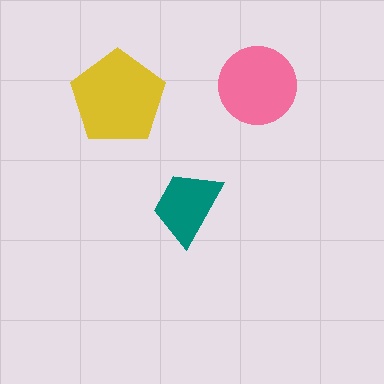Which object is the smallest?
The teal trapezoid.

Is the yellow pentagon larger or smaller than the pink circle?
Larger.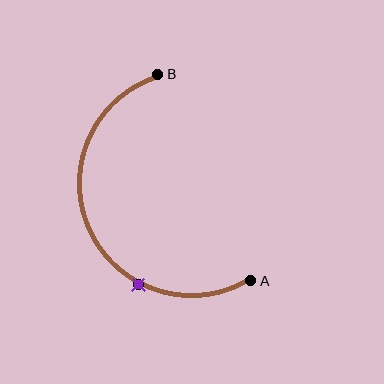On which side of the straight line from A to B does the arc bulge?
The arc bulges to the left of the straight line connecting A and B.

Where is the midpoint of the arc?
The arc midpoint is the point on the curve farthest from the straight line joining A and B. It sits to the left of that line.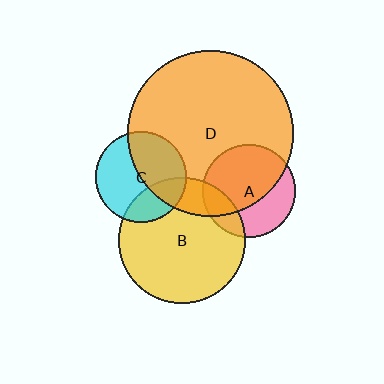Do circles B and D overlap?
Yes.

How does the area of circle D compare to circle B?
Approximately 1.7 times.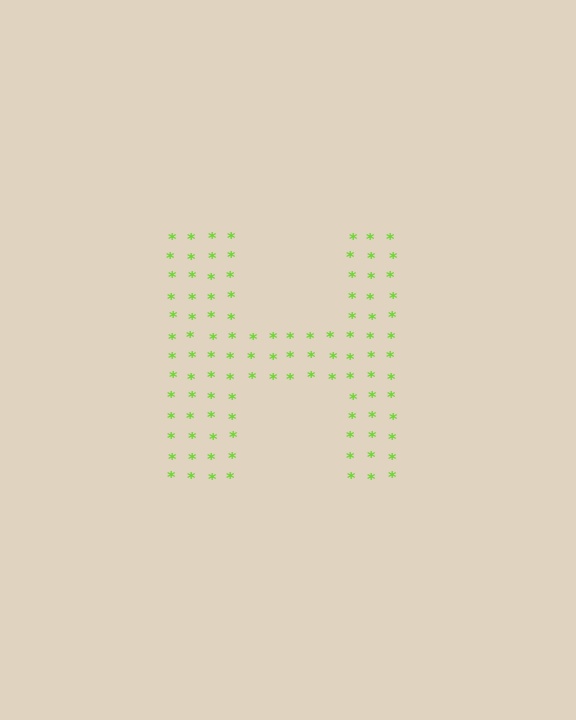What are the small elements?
The small elements are asterisks.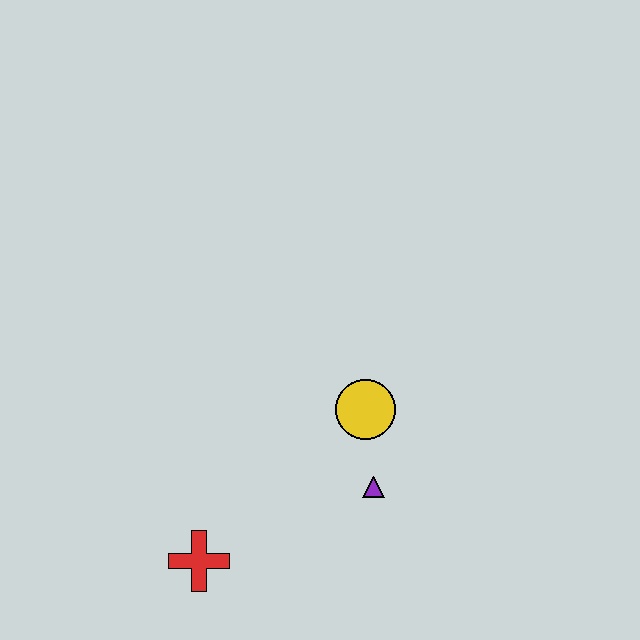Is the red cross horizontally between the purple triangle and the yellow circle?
No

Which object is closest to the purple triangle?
The yellow circle is closest to the purple triangle.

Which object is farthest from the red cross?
The yellow circle is farthest from the red cross.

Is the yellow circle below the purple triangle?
No